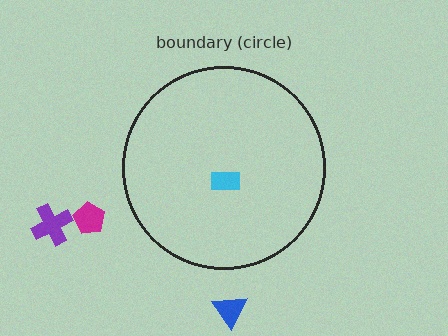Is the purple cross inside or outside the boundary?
Outside.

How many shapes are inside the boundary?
1 inside, 3 outside.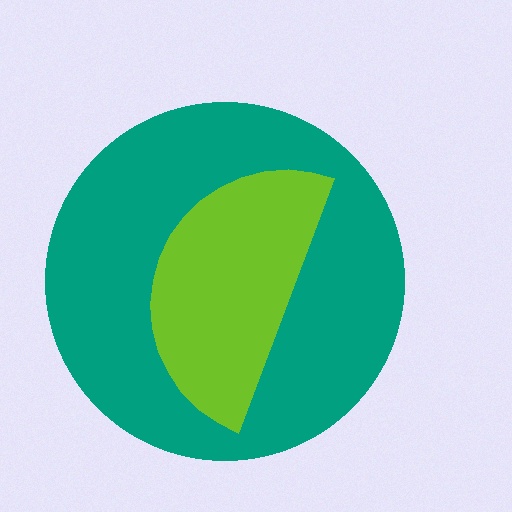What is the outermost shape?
The teal circle.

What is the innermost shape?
The lime semicircle.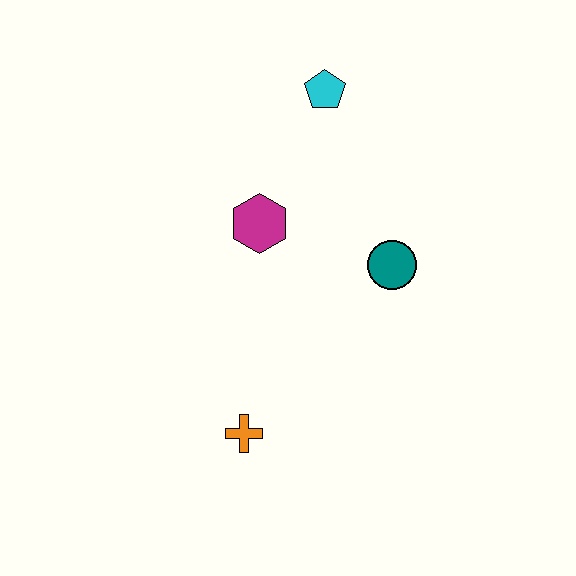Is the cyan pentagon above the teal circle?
Yes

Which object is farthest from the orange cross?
The cyan pentagon is farthest from the orange cross.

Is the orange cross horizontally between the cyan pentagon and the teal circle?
No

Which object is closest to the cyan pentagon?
The magenta hexagon is closest to the cyan pentagon.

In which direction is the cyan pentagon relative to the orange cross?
The cyan pentagon is above the orange cross.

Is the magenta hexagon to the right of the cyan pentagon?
No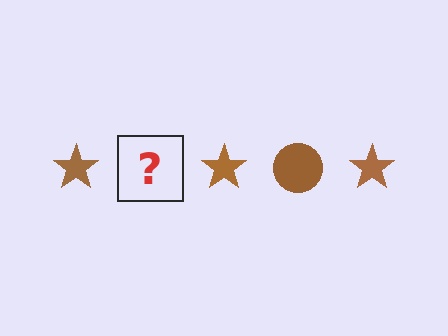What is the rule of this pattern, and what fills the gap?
The rule is that the pattern cycles through star, circle shapes in brown. The gap should be filled with a brown circle.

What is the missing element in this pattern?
The missing element is a brown circle.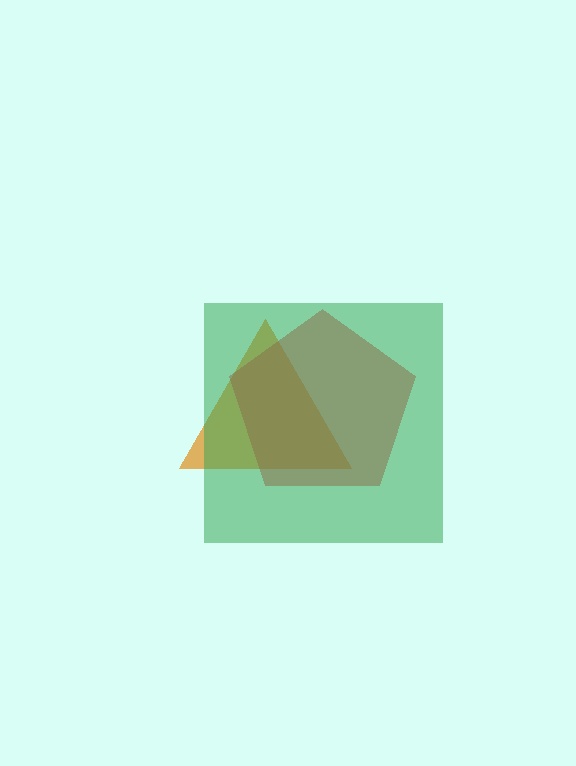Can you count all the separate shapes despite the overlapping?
Yes, there are 3 separate shapes.